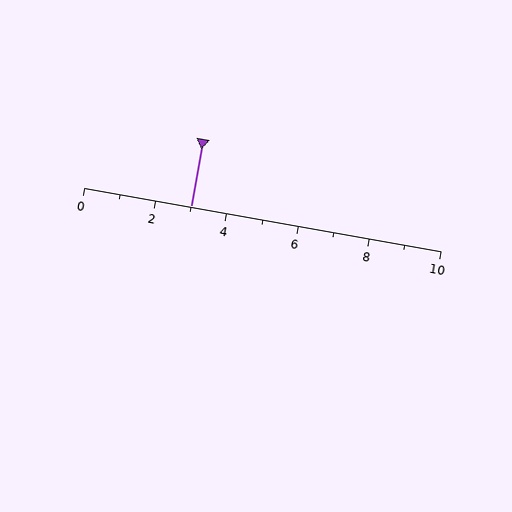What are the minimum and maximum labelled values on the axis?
The axis runs from 0 to 10.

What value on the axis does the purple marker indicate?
The marker indicates approximately 3.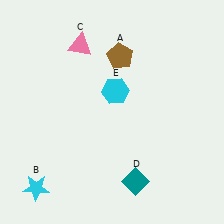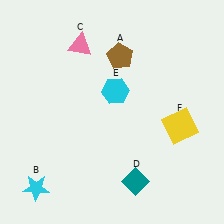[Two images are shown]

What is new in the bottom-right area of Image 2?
A yellow square (F) was added in the bottom-right area of Image 2.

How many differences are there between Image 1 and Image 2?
There is 1 difference between the two images.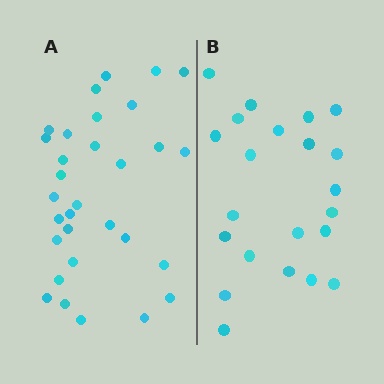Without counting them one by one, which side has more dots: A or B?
Region A (the left region) has more dots.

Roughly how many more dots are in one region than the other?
Region A has roughly 8 or so more dots than region B.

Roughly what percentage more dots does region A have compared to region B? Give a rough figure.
About 40% more.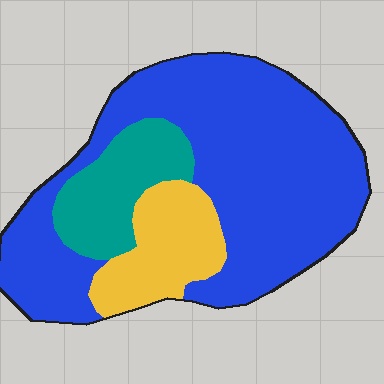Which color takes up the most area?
Blue, at roughly 70%.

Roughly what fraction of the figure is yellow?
Yellow covers roughly 15% of the figure.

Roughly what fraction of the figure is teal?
Teal takes up less than a sixth of the figure.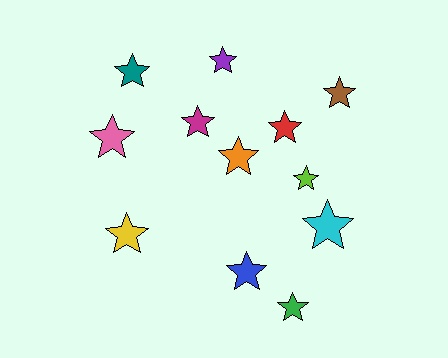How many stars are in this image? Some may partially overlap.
There are 12 stars.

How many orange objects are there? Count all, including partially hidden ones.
There is 1 orange object.